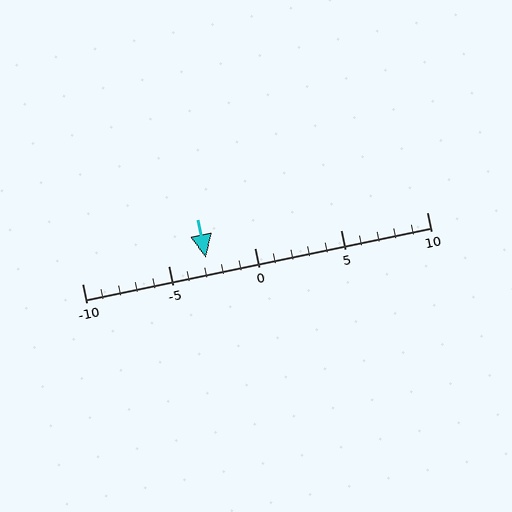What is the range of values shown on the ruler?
The ruler shows values from -10 to 10.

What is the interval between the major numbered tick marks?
The major tick marks are spaced 5 units apart.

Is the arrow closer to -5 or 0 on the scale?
The arrow is closer to -5.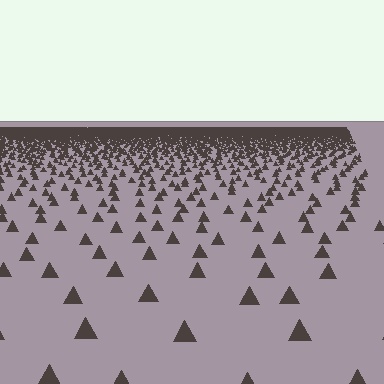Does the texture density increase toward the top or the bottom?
Density increases toward the top.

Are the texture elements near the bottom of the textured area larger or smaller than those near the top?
Larger. Near the bottom, elements are closer to the viewer and appear at a bigger on-screen size.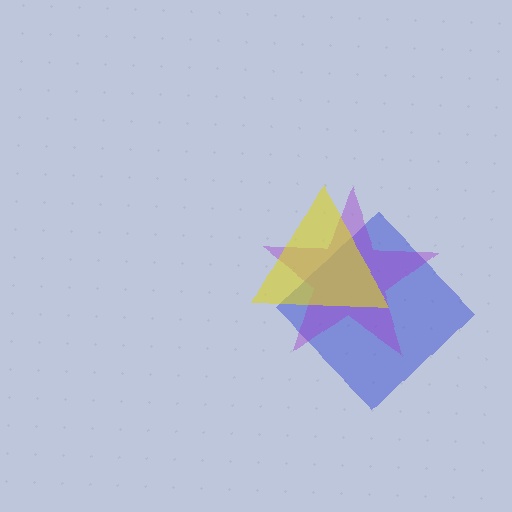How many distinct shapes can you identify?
There are 3 distinct shapes: a blue diamond, a purple star, a yellow triangle.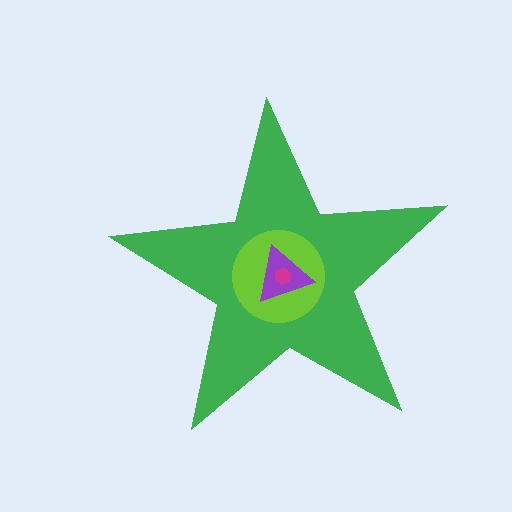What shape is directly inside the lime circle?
The purple triangle.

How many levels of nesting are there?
4.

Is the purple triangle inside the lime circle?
Yes.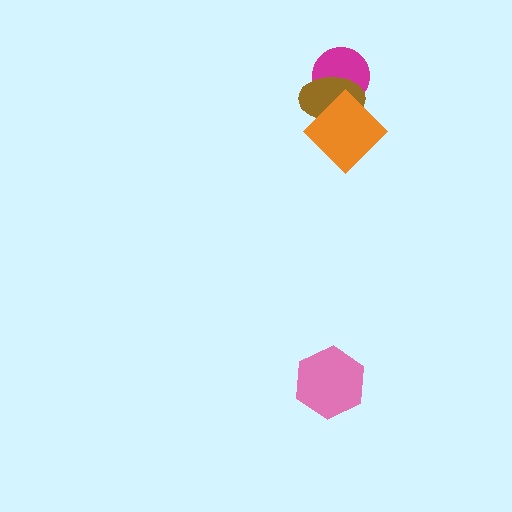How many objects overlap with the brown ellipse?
2 objects overlap with the brown ellipse.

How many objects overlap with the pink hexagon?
0 objects overlap with the pink hexagon.